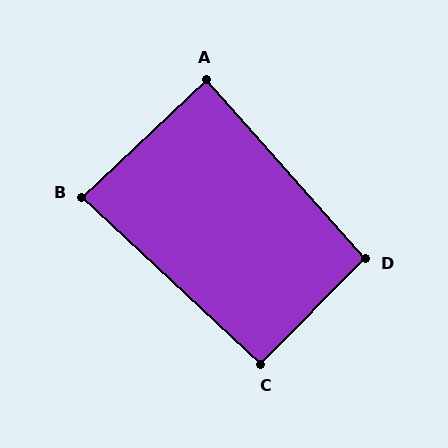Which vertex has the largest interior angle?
D, at approximately 94 degrees.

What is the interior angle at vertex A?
Approximately 88 degrees (approximately right).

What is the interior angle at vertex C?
Approximately 92 degrees (approximately right).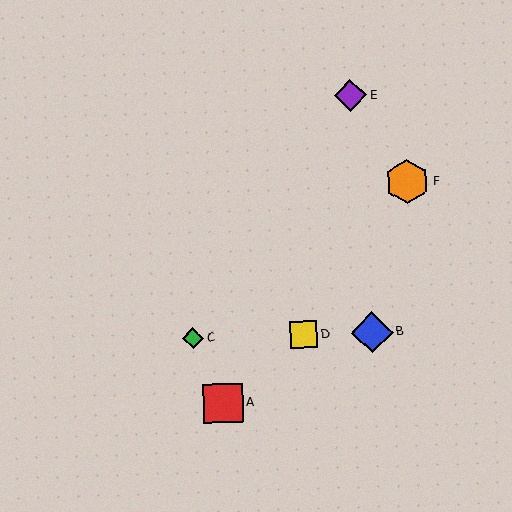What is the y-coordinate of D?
Object D is at y≈335.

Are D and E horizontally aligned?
No, D is at y≈335 and E is at y≈95.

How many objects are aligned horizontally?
3 objects (B, C, D) are aligned horizontally.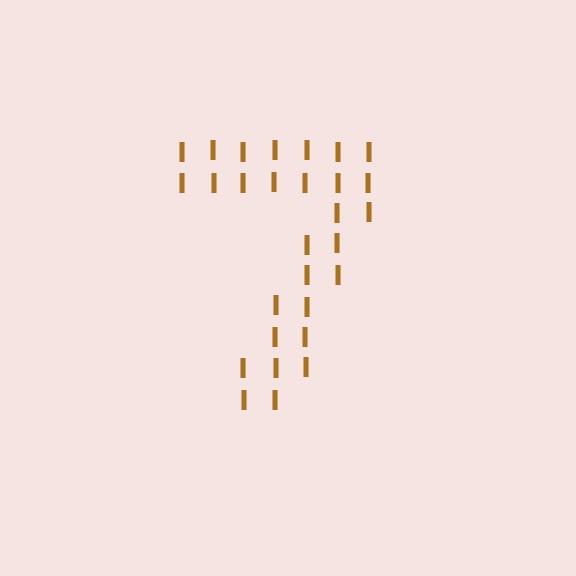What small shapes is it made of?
It is made of small letter I's.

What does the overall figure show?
The overall figure shows the digit 7.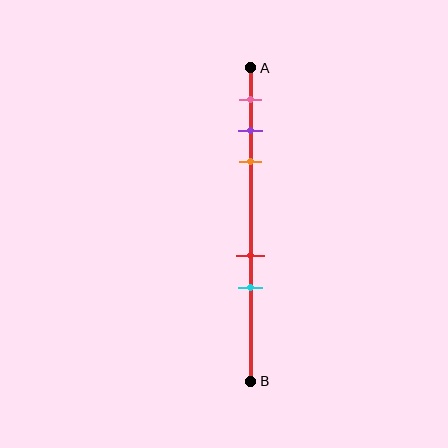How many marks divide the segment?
There are 5 marks dividing the segment.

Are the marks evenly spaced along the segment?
No, the marks are not evenly spaced.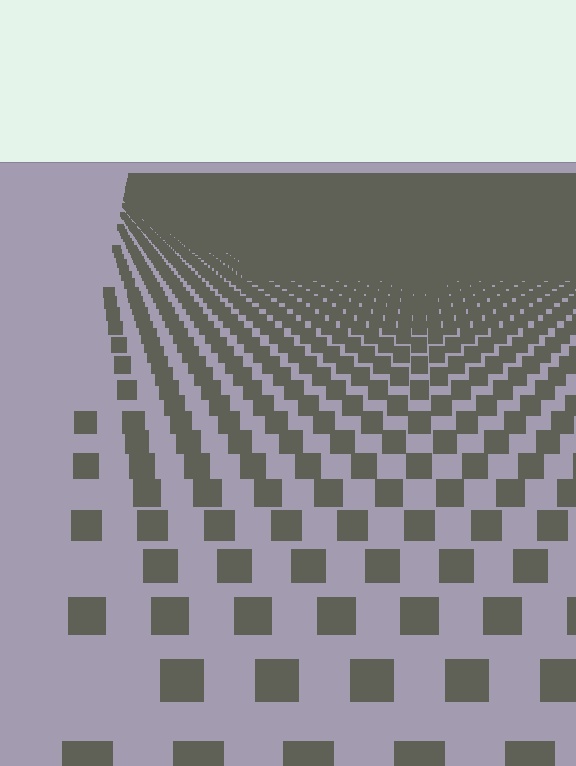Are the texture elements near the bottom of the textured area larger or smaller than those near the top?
Larger. Near the bottom, elements are closer to the viewer and appear at a bigger on-screen size.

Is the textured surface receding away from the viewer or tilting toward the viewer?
The surface is receding away from the viewer. Texture elements get smaller and denser toward the top.